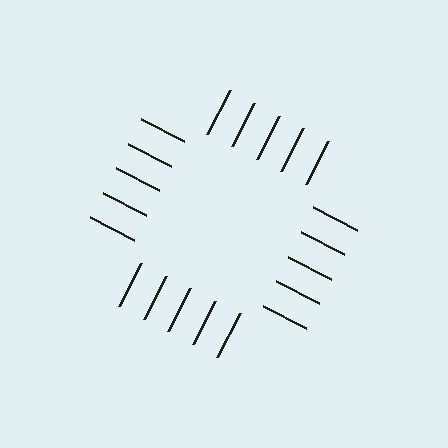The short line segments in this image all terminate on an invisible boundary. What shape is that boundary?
An illusory square — the line segments terminate on its edges but no continuous stroke is drawn.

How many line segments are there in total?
20 — 5 along each of the 4 edges.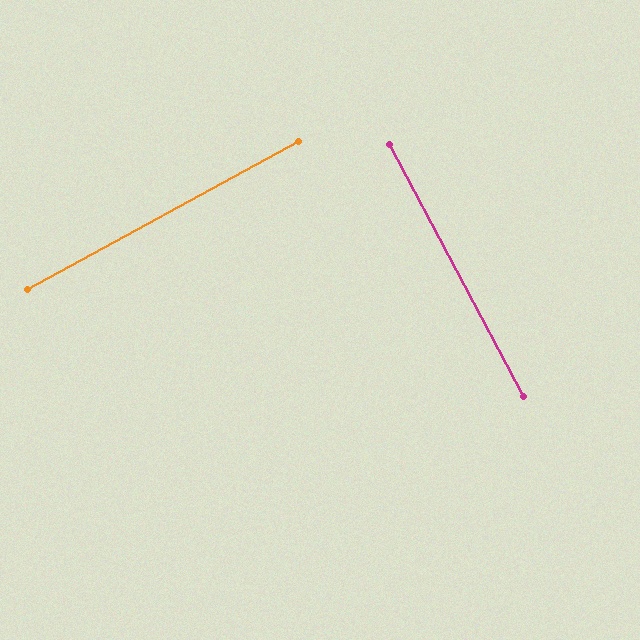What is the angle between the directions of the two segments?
Approximately 89 degrees.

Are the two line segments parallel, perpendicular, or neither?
Perpendicular — they meet at approximately 89°.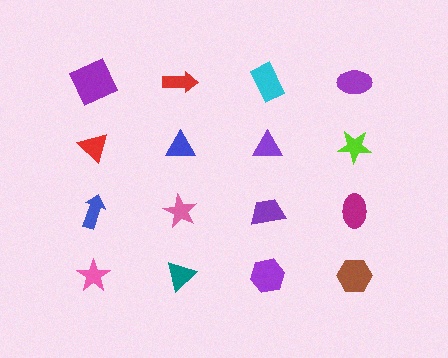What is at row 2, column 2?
A blue triangle.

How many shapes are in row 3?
4 shapes.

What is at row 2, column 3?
A purple triangle.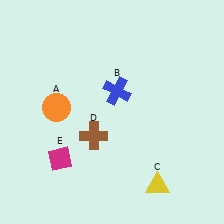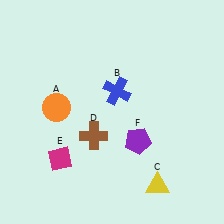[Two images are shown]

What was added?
A purple pentagon (F) was added in Image 2.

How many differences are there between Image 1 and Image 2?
There is 1 difference between the two images.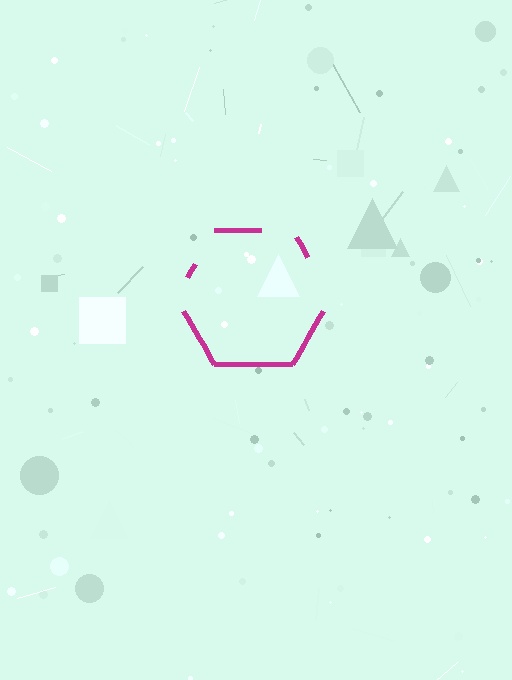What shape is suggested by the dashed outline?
The dashed outline suggests a hexagon.